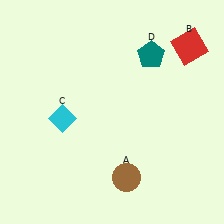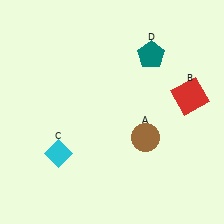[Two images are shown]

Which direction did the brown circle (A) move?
The brown circle (A) moved up.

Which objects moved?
The objects that moved are: the brown circle (A), the red square (B), the cyan diamond (C).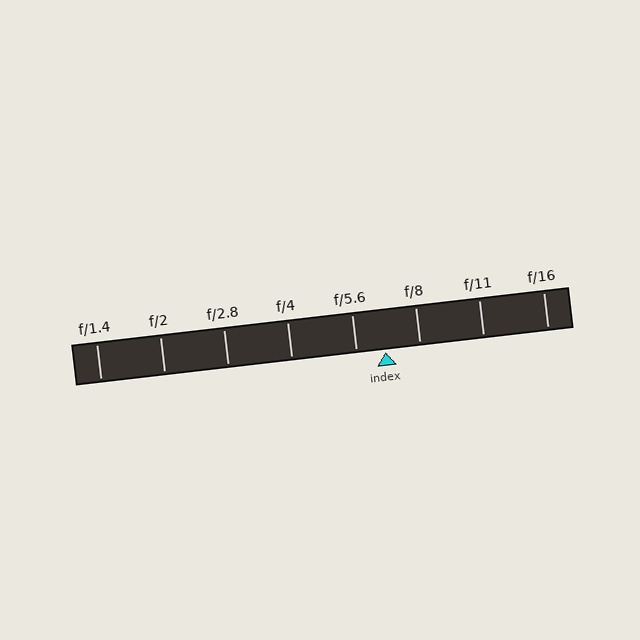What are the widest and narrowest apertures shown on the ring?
The widest aperture shown is f/1.4 and the narrowest is f/16.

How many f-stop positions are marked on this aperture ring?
There are 8 f-stop positions marked.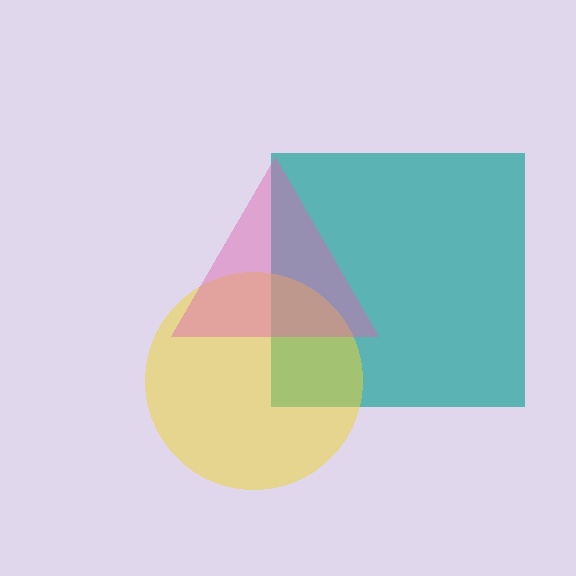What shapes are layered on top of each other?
The layered shapes are: a teal square, a yellow circle, a pink triangle.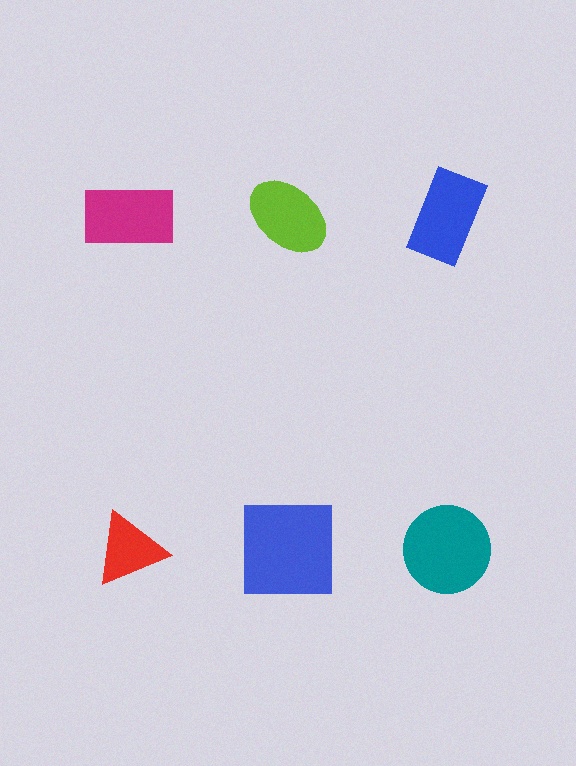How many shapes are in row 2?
3 shapes.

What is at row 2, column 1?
A red triangle.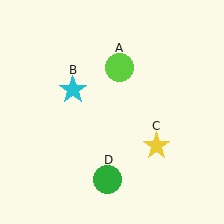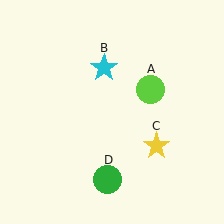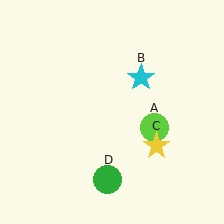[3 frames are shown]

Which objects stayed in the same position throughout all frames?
Yellow star (object C) and green circle (object D) remained stationary.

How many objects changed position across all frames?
2 objects changed position: lime circle (object A), cyan star (object B).